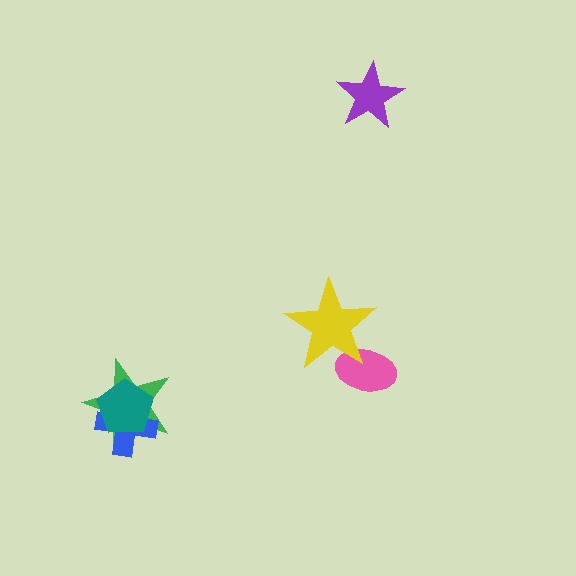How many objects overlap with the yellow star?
1 object overlaps with the yellow star.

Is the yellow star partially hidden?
No, no other shape covers it.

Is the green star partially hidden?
Yes, it is partially covered by another shape.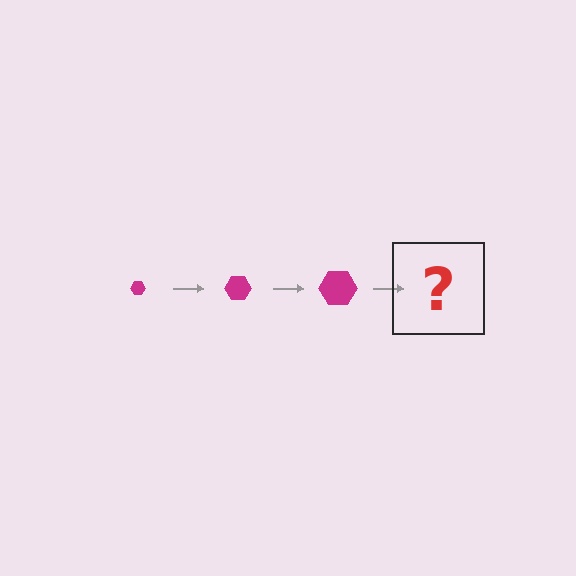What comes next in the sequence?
The next element should be a magenta hexagon, larger than the previous one.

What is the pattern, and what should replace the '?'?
The pattern is that the hexagon gets progressively larger each step. The '?' should be a magenta hexagon, larger than the previous one.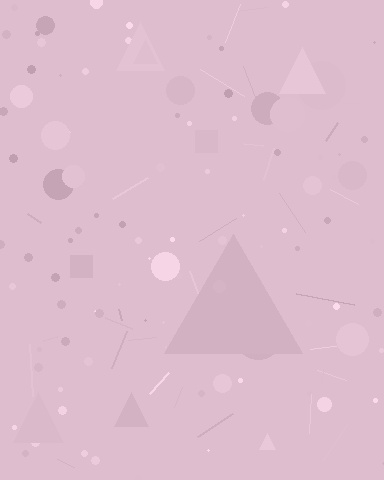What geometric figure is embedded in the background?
A triangle is embedded in the background.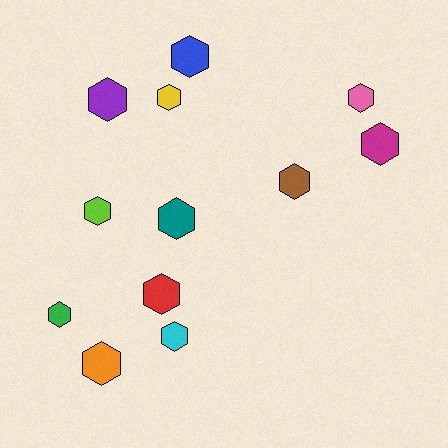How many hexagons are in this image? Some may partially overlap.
There are 12 hexagons.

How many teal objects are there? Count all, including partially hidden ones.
There is 1 teal object.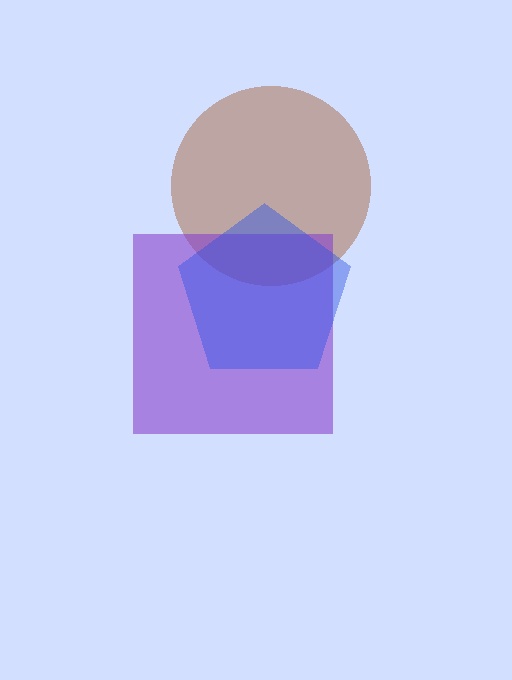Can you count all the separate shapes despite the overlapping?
Yes, there are 3 separate shapes.